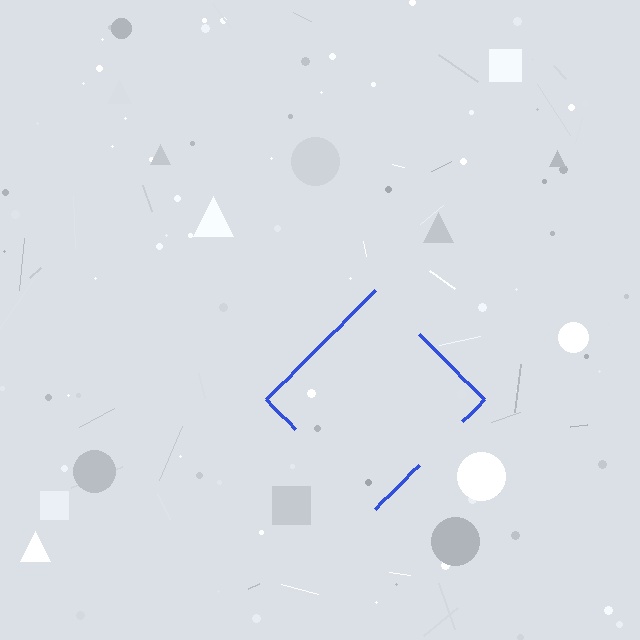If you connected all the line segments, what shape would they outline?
They would outline a diamond.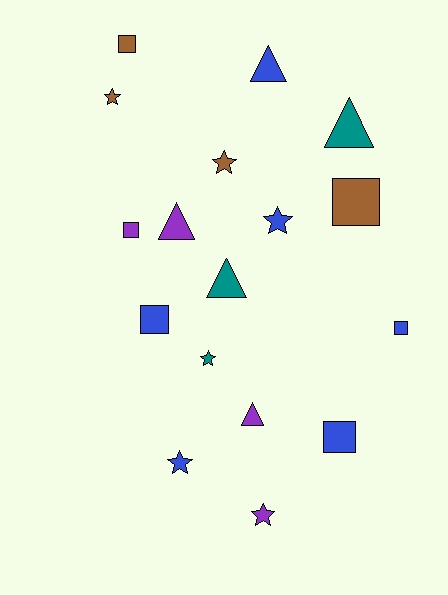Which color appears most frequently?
Blue, with 6 objects.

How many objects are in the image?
There are 17 objects.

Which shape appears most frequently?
Square, with 6 objects.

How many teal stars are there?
There is 1 teal star.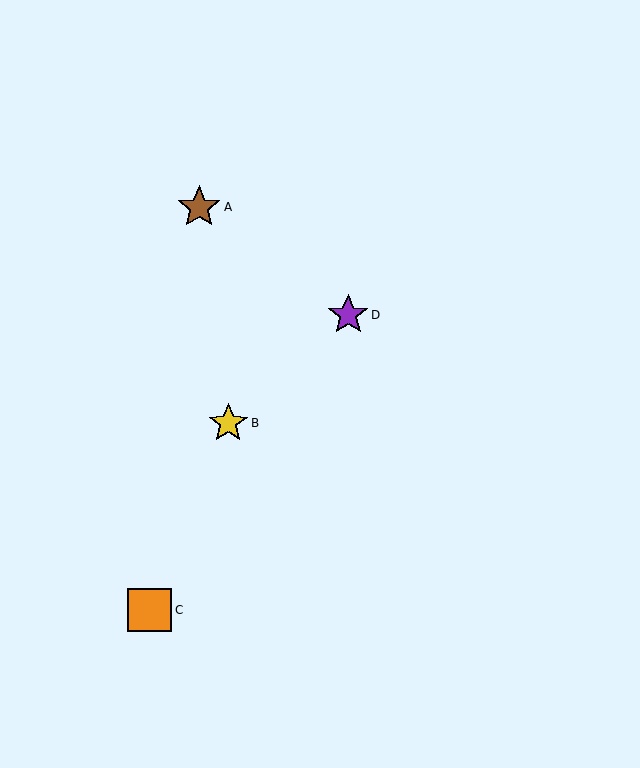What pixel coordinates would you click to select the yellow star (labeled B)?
Click at (228, 423) to select the yellow star B.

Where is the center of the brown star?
The center of the brown star is at (199, 207).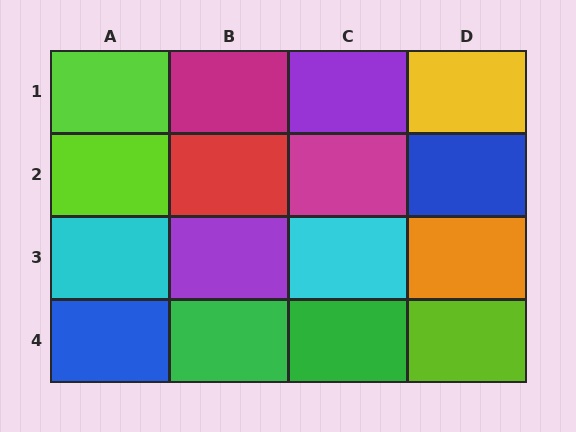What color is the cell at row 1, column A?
Lime.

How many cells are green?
2 cells are green.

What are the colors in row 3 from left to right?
Cyan, purple, cyan, orange.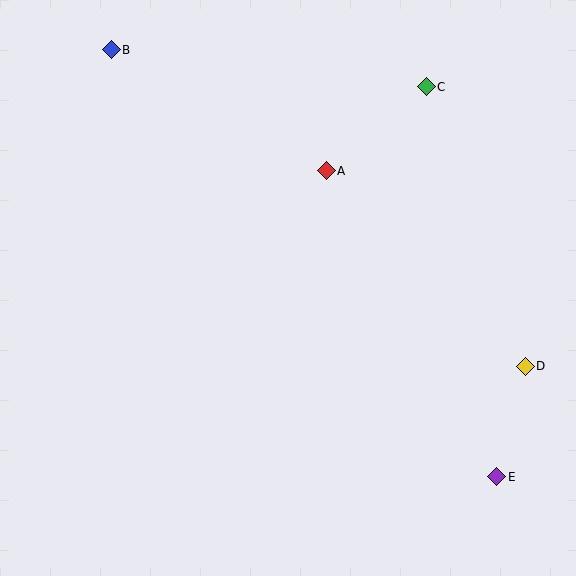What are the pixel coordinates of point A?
Point A is at (326, 171).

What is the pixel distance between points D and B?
The distance between D and B is 521 pixels.